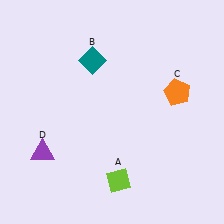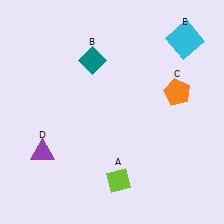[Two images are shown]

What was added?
A cyan square (E) was added in Image 2.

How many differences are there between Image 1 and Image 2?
There is 1 difference between the two images.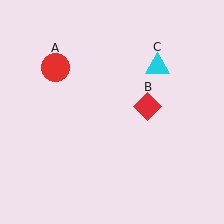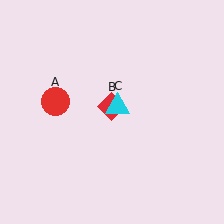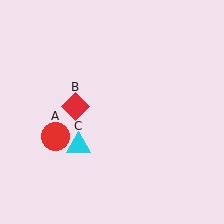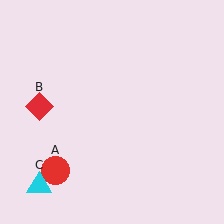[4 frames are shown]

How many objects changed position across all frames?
3 objects changed position: red circle (object A), red diamond (object B), cyan triangle (object C).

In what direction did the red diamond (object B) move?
The red diamond (object B) moved left.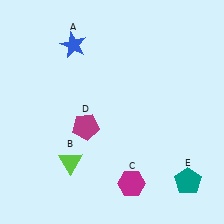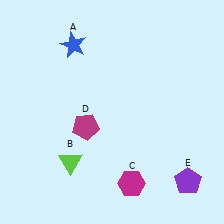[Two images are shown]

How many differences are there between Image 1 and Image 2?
There is 1 difference between the two images.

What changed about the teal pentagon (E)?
In Image 1, E is teal. In Image 2, it changed to purple.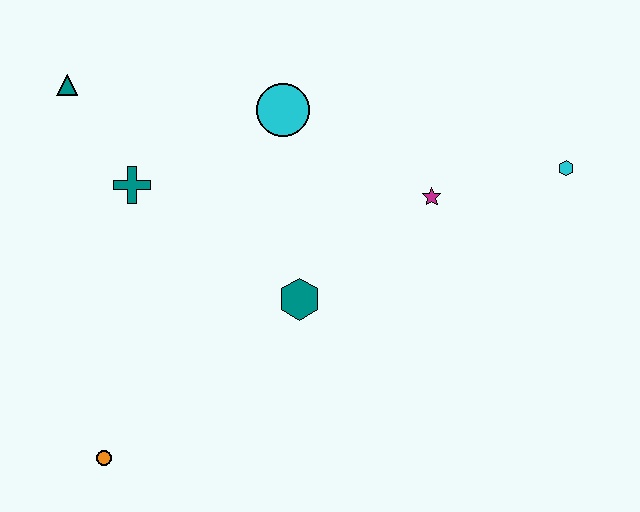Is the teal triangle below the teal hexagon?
No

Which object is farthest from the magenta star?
The orange circle is farthest from the magenta star.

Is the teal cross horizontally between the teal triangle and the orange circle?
No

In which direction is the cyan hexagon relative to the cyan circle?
The cyan hexagon is to the right of the cyan circle.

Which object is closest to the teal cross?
The teal triangle is closest to the teal cross.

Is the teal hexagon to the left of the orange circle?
No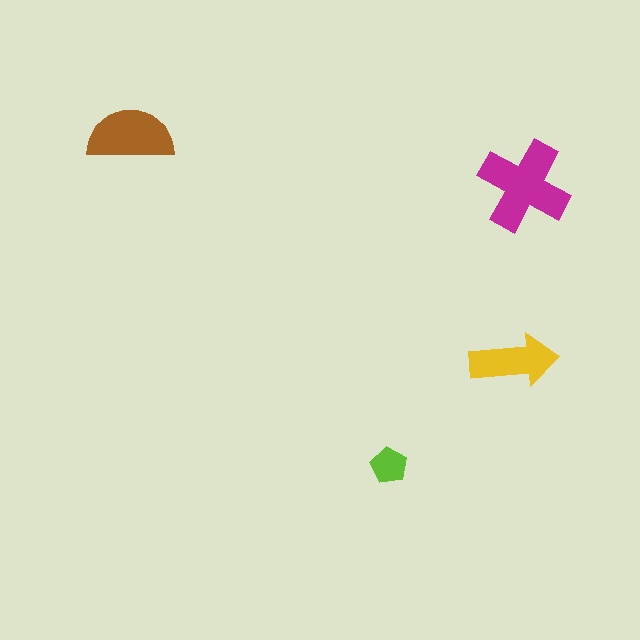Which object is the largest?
The magenta cross.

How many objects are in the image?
There are 4 objects in the image.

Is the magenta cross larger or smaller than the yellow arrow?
Larger.